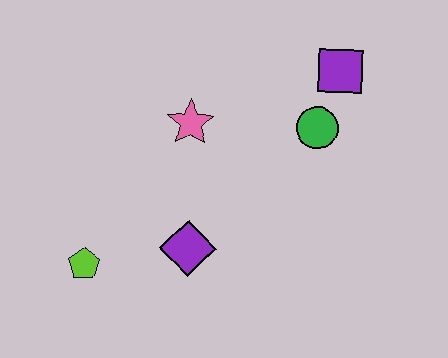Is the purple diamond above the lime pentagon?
Yes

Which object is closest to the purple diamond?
The lime pentagon is closest to the purple diamond.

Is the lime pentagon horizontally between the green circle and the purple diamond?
No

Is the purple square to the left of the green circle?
No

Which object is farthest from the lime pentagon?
The purple square is farthest from the lime pentagon.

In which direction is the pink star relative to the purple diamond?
The pink star is above the purple diamond.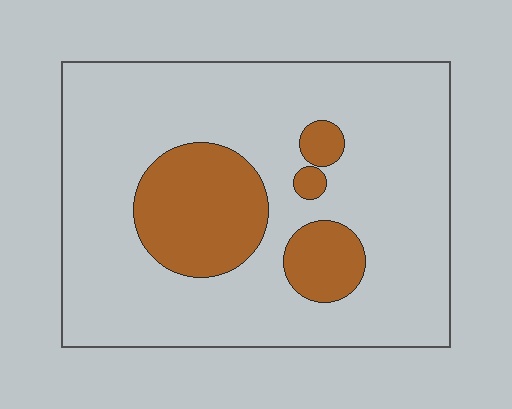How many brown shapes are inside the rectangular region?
4.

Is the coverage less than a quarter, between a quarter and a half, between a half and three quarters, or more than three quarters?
Less than a quarter.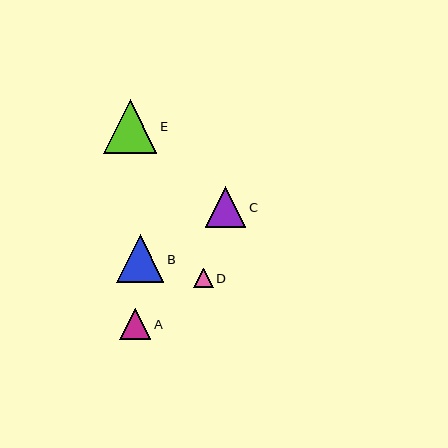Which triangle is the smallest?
Triangle D is the smallest with a size of approximately 20 pixels.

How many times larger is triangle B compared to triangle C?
Triangle B is approximately 1.2 times the size of triangle C.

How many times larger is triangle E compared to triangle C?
Triangle E is approximately 1.3 times the size of triangle C.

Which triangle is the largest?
Triangle E is the largest with a size of approximately 53 pixels.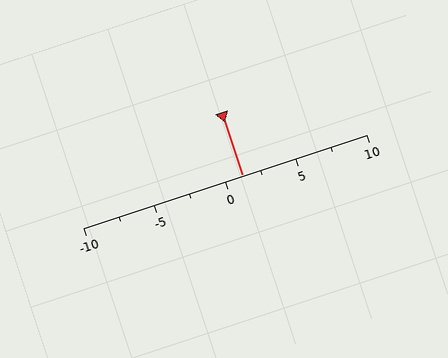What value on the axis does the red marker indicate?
The marker indicates approximately 1.2.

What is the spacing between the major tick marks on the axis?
The major ticks are spaced 5 apart.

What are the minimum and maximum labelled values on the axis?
The axis runs from -10 to 10.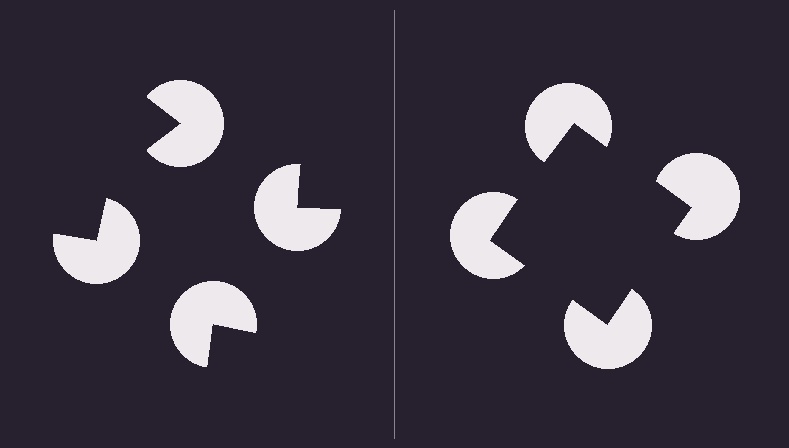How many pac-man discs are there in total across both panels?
8 — 4 on each side.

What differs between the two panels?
The pac-man discs are positioned identically on both sides; only the wedge orientations differ. On the right they align to a square; on the left they are misaligned.